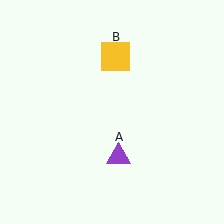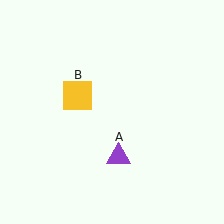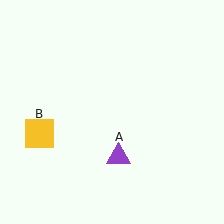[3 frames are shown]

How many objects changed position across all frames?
1 object changed position: yellow square (object B).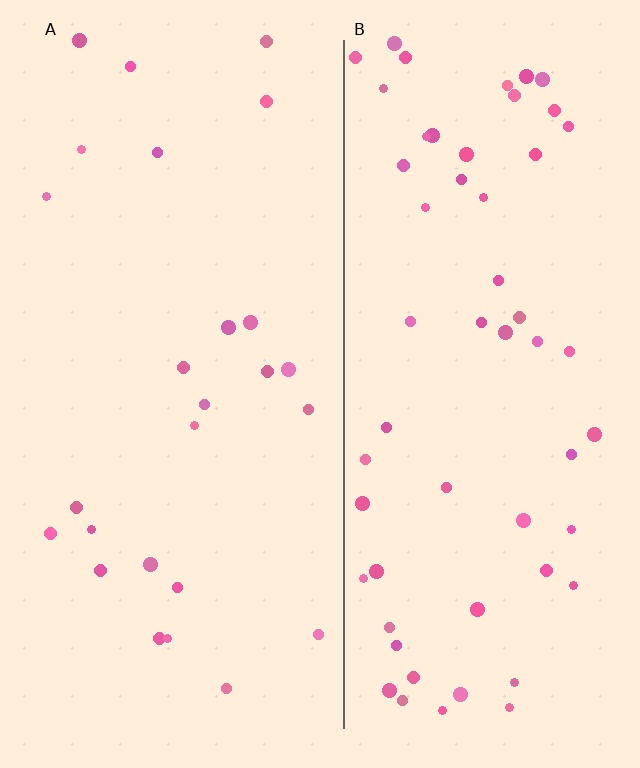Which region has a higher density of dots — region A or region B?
B (the right).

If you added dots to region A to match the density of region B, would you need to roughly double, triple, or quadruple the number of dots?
Approximately double.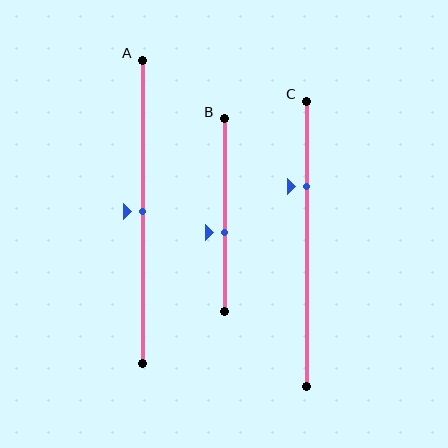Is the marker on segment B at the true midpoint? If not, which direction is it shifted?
No, the marker on segment B is shifted downward by about 9% of the segment length.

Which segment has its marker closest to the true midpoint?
Segment A has its marker closest to the true midpoint.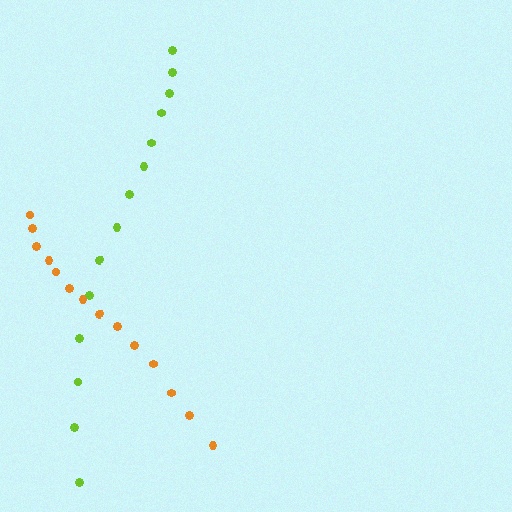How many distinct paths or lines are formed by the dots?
There are 2 distinct paths.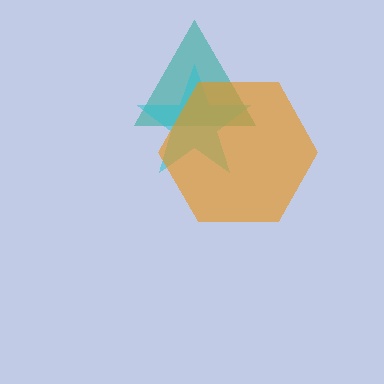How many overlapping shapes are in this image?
There are 3 overlapping shapes in the image.